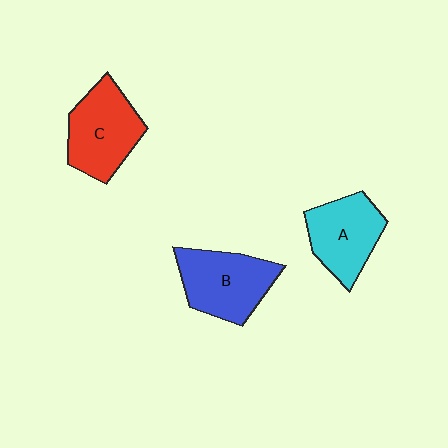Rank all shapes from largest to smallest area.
From largest to smallest: B (blue), C (red), A (cyan).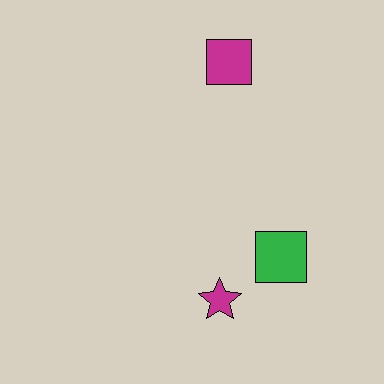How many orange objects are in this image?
There are no orange objects.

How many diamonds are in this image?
There are no diamonds.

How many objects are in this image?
There are 3 objects.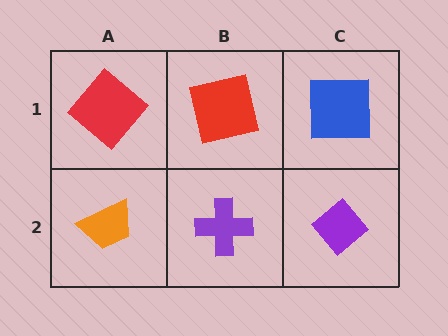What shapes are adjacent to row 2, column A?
A red diamond (row 1, column A), a purple cross (row 2, column B).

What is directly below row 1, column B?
A purple cross.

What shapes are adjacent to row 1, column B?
A purple cross (row 2, column B), a red diamond (row 1, column A), a blue square (row 1, column C).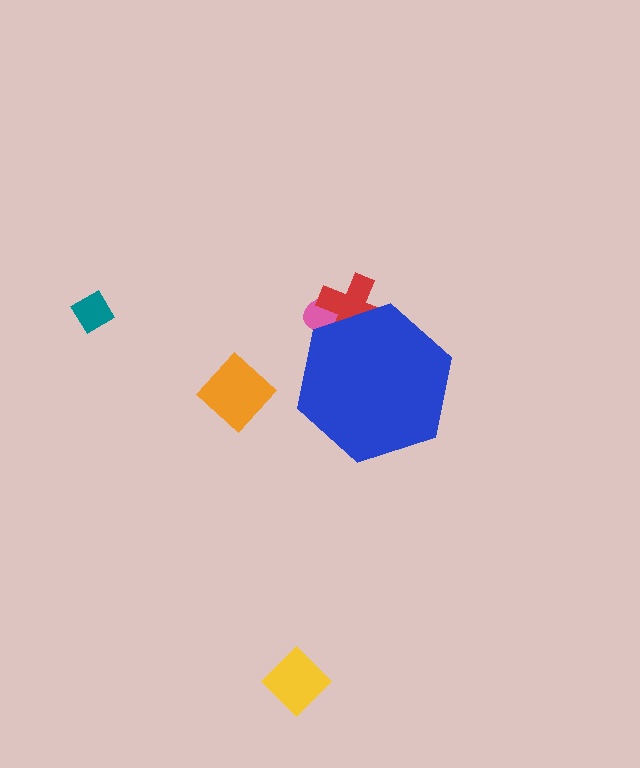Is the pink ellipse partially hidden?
Yes, the pink ellipse is partially hidden behind the blue hexagon.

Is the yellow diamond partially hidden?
No, the yellow diamond is fully visible.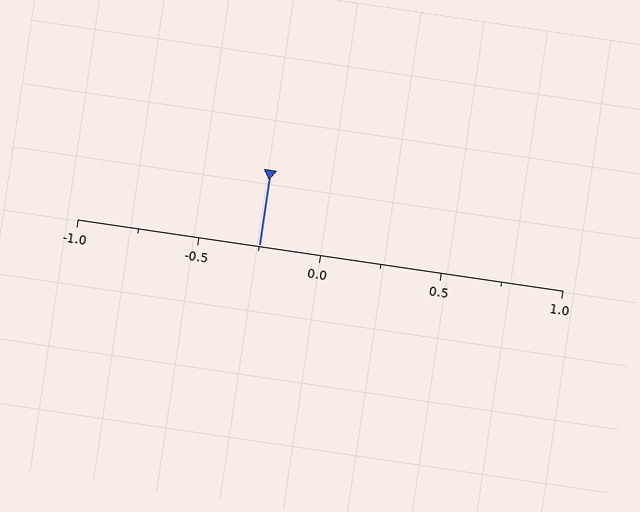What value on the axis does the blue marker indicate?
The marker indicates approximately -0.25.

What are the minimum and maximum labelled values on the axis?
The axis runs from -1.0 to 1.0.